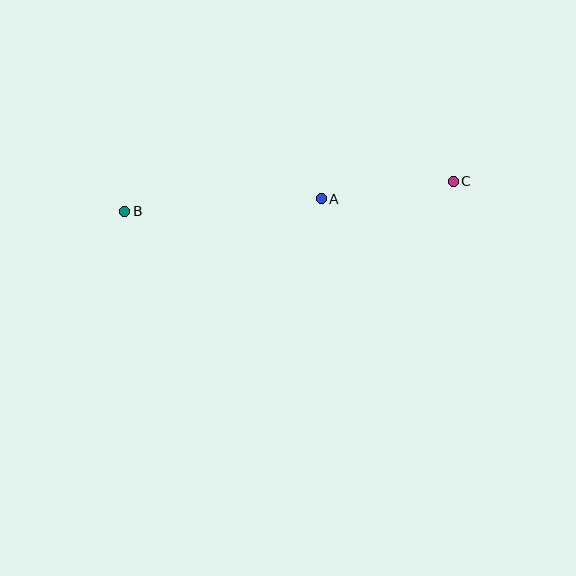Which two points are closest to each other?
Points A and C are closest to each other.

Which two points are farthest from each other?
Points B and C are farthest from each other.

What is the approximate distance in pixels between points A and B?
The distance between A and B is approximately 197 pixels.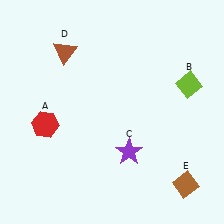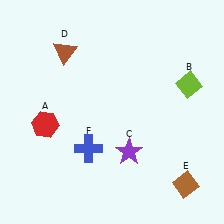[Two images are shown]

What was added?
A blue cross (F) was added in Image 2.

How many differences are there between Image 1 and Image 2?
There is 1 difference between the two images.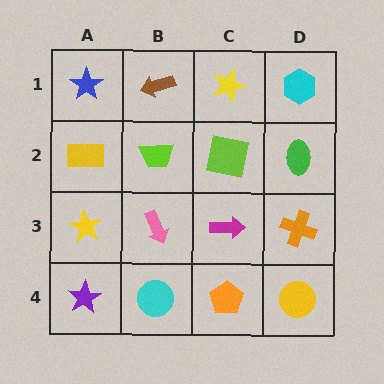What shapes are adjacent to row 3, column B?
A lime trapezoid (row 2, column B), a cyan circle (row 4, column B), a yellow star (row 3, column A), a magenta arrow (row 3, column C).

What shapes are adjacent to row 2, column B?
A brown arrow (row 1, column B), a pink arrow (row 3, column B), a yellow rectangle (row 2, column A), a lime square (row 2, column C).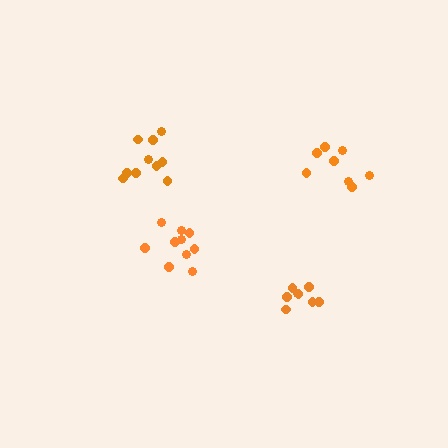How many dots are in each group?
Group 1: 10 dots, Group 2: 8 dots, Group 3: 10 dots, Group 4: 8 dots (36 total).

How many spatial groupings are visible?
There are 4 spatial groupings.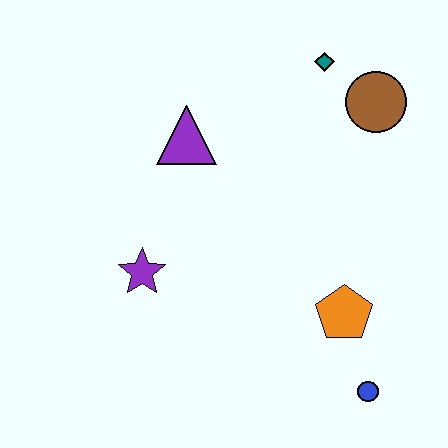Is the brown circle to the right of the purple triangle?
Yes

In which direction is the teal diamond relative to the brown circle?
The teal diamond is to the left of the brown circle.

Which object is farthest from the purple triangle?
The blue circle is farthest from the purple triangle.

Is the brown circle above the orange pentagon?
Yes